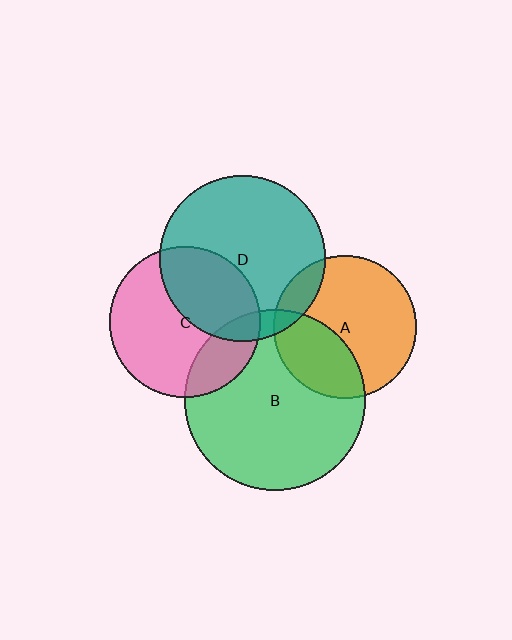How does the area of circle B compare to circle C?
Approximately 1.4 times.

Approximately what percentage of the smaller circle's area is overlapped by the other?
Approximately 10%.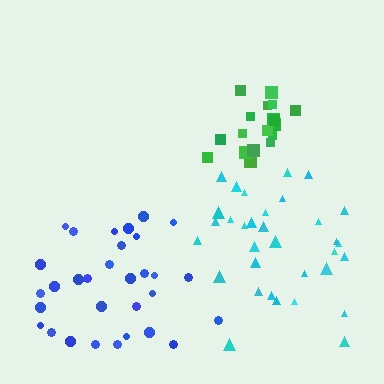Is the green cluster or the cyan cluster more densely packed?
Green.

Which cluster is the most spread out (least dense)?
Blue.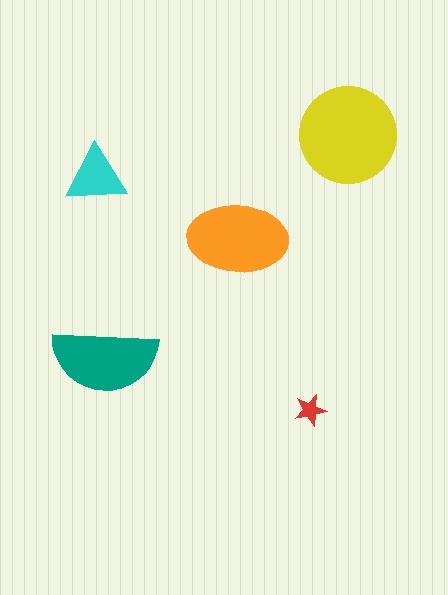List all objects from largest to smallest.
The yellow circle, the orange ellipse, the teal semicircle, the cyan triangle, the red star.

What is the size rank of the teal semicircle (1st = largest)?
3rd.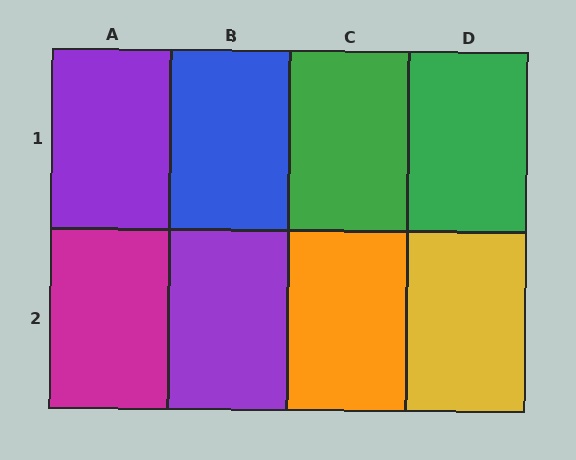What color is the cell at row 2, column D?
Yellow.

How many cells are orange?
1 cell is orange.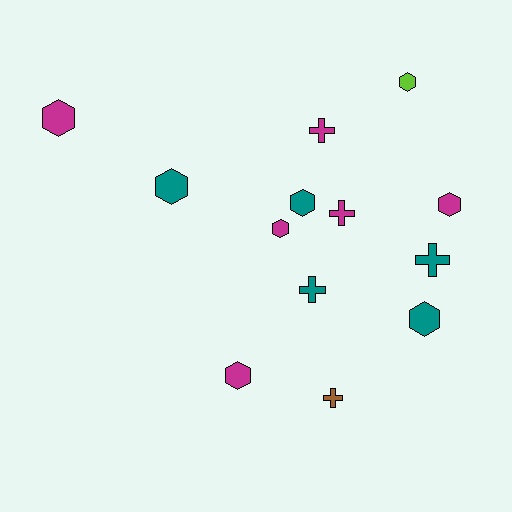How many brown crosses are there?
There is 1 brown cross.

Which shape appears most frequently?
Hexagon, with 8 objects.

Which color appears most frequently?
Magenta, with 6 objects.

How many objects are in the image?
There are 13 objects.